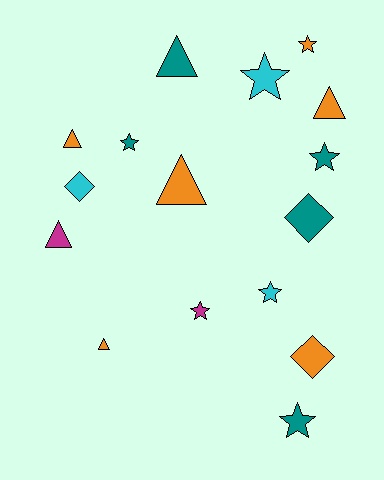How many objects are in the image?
There are 16 objects.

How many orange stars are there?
There is 1 orange star.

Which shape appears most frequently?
Star, with 7 objects.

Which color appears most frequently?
Orange, with 6 objects.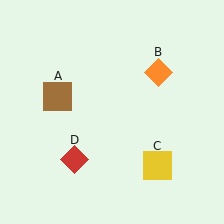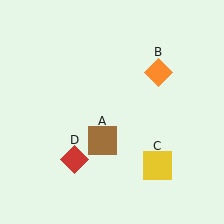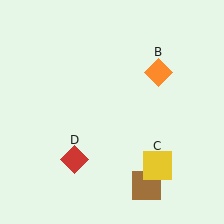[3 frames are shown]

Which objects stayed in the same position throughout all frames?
Orange diamond (object B) and yellow square (object C) and red diamond (object D) remained stationary.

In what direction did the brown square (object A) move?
The brown square (object A) moved down and to the right.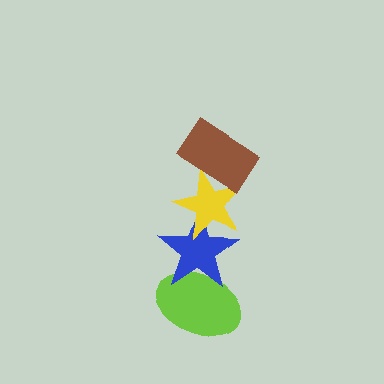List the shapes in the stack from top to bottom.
From top to bottom: the brown rectangle, the yellow star, the blue star, the lime ellipse.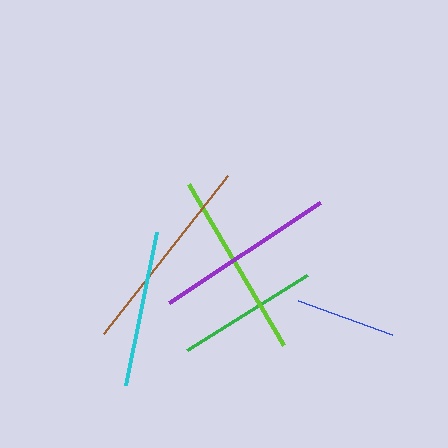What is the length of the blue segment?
The blue segment is approximately 100 pixels long.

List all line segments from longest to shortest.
From longest to shortest: brown, lime, purple, cyan, green, blue.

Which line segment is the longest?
The brown line is the longest at approximately 201 pixels.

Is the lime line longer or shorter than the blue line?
The lime line is longer than the blue line.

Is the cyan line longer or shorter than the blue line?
The cyan line is longer than the blue line.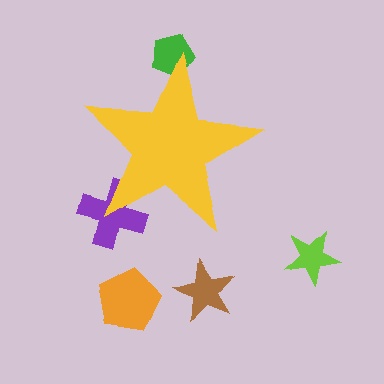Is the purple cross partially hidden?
Yes, the purple cross is partially hidden behind the yellow star.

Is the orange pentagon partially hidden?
No, the orange pentagon is fully visible.